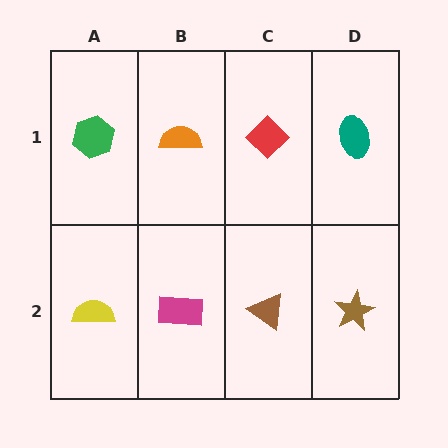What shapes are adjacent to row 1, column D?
A brown star (row 2, column D), a red diamond (row 1, column C).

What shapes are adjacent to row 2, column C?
A red diamond (row 1, column C), a magenta rectangle (row 2, column B), a brown star (row 2, column D).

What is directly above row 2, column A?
A green hexagon.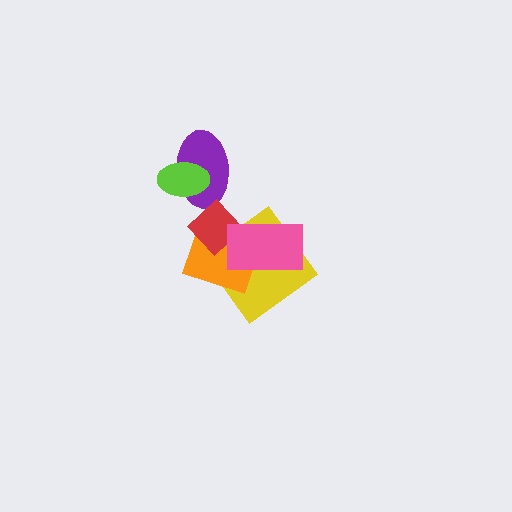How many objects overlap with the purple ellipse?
2 objects overlap with the purple ellipse.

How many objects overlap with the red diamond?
4 objects overlap with the red diamond.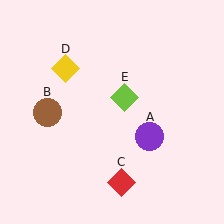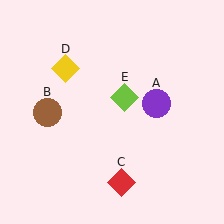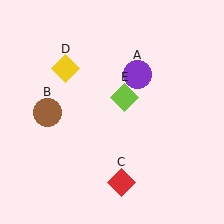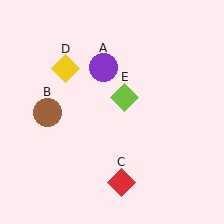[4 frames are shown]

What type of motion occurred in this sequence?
The purple circle (object A) rotated counterclockwise around the center of the scene.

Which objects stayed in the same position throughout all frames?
Brown circle (object B) and red diamond (object C) and yellow diamond (object D) and lime diamond (object E) remained stationary.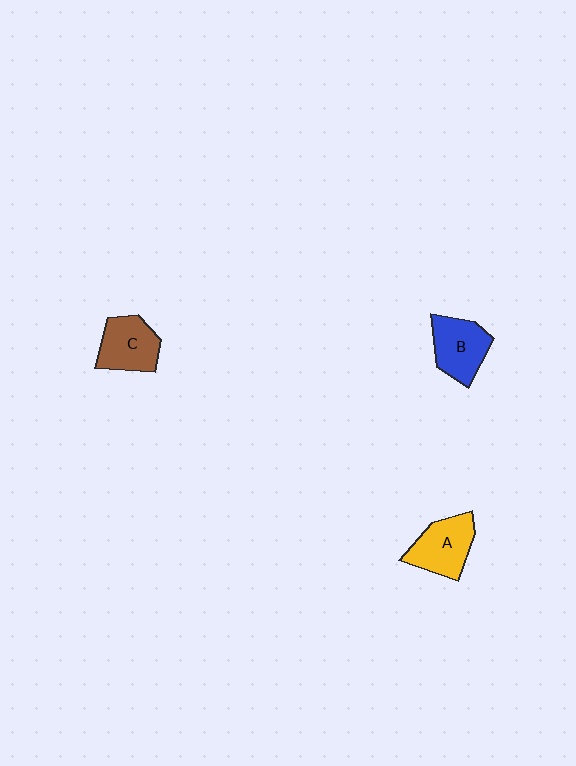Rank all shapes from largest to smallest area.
From largest to smallest: A (yellow), B (blue), C (brown).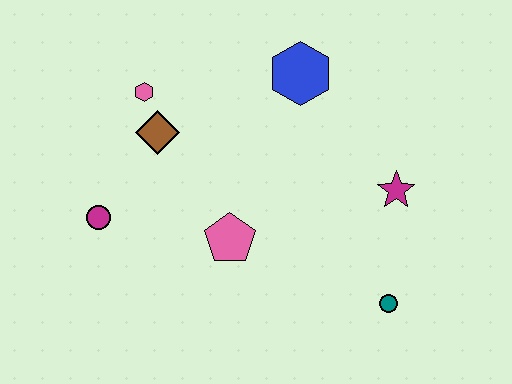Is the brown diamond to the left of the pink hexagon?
No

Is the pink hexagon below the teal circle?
No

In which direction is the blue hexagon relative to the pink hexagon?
The blue hexagon is to the right of the pink hexagon.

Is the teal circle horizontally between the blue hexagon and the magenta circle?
No